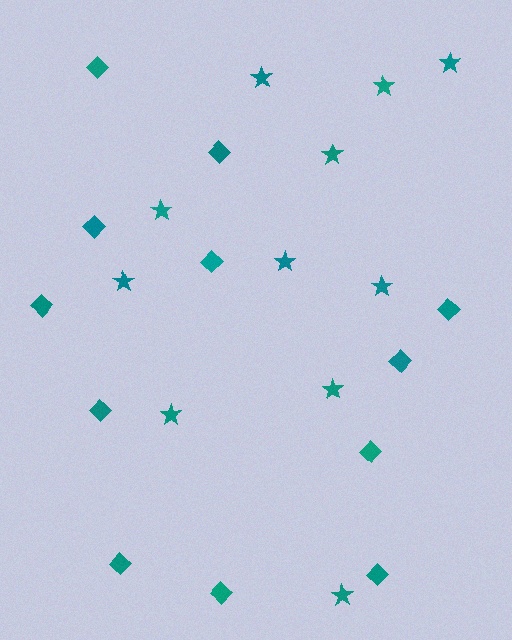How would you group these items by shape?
There are 2 groups: one group of diamonds (12) and one group of stars (11).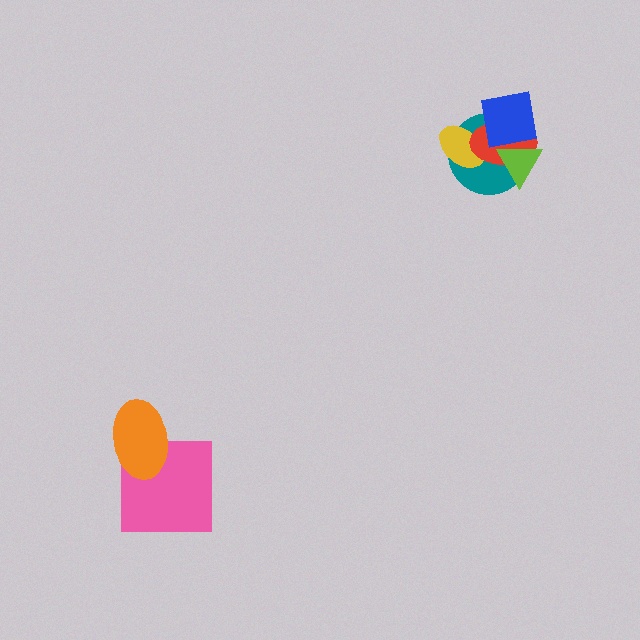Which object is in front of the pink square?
The orange ellipse is in front of the pink square.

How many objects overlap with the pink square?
1 object overlaps with the pink square.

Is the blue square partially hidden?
Yes, it is partially covered by another shape.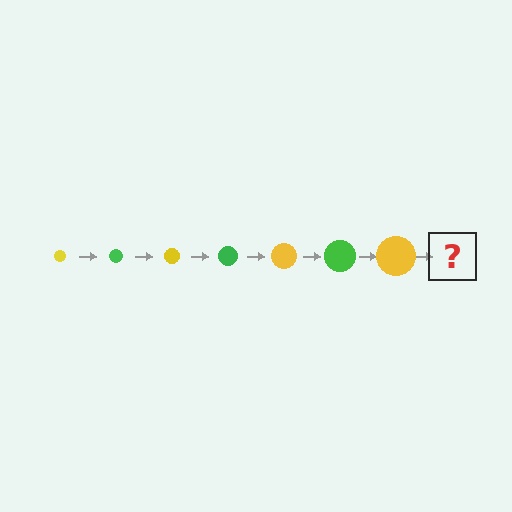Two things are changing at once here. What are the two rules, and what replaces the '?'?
The two rules are that the circle grows larger each step and the color cycles through yellow and green. The '?' should be a green circle, larger than the previous one.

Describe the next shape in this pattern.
It should be a green circle, larger than the previous one.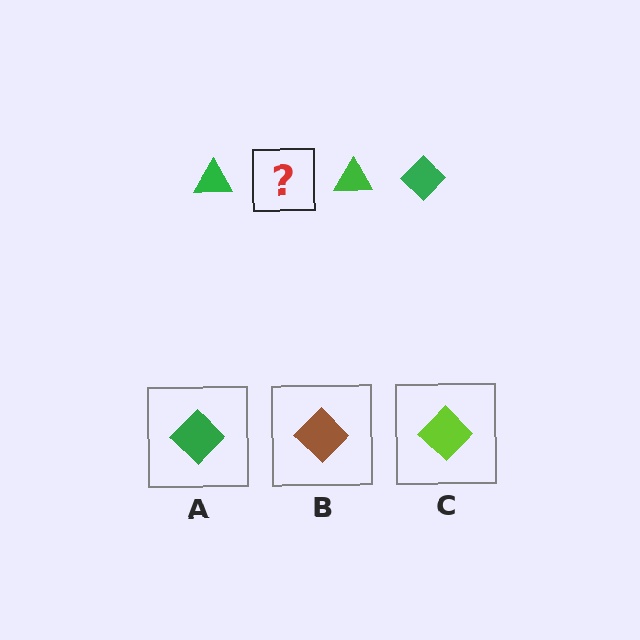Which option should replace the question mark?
Option A.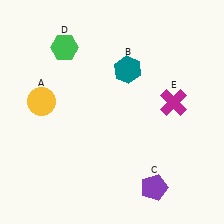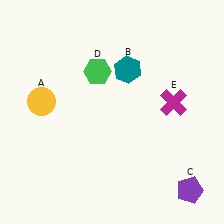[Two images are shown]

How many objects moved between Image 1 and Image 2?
2 objects moved between the two images.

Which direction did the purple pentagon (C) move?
The purple pentagon (C) moved right.